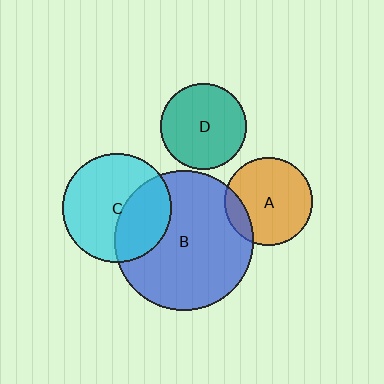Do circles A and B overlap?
Yes.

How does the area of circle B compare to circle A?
Approximately 2.5 times.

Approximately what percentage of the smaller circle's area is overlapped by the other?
Approximately 15%.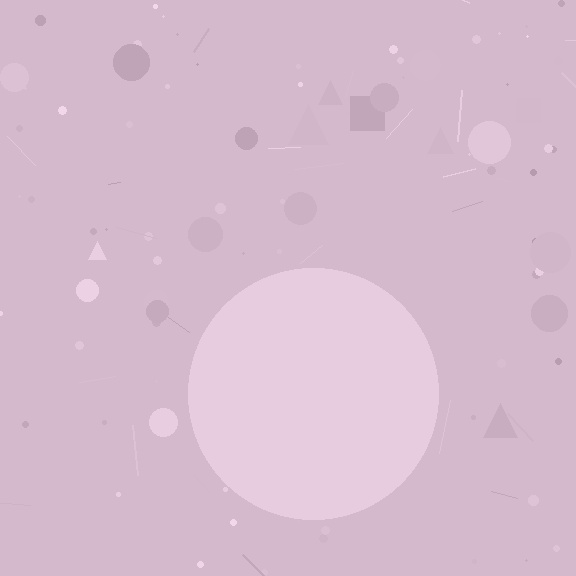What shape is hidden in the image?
A circle is hidden in the image.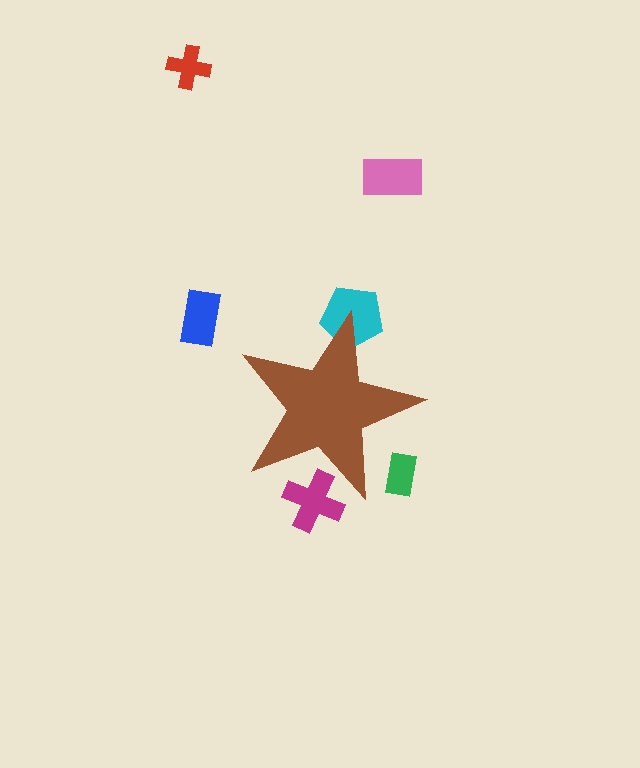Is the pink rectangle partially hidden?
No, the pink rectangle is fully visible.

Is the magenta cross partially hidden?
Yes, the magenta cross is partially hidden behind the brown star.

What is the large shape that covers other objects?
A brown star.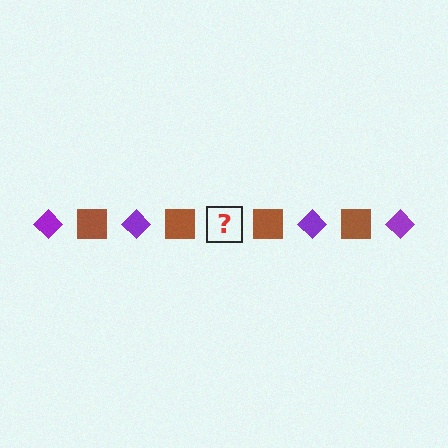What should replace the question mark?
The question mark should be replaced with a purple diamond.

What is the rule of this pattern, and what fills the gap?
The rule is that the pattern alternates between purple diamond and brown square. The gap should be filled with a purple diamond.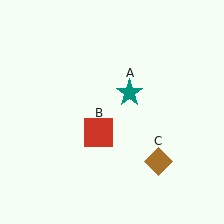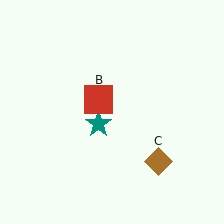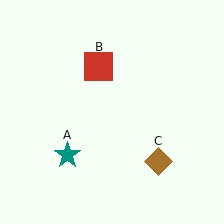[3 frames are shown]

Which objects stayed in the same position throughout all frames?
Brown diamond (object C) remained stationary.